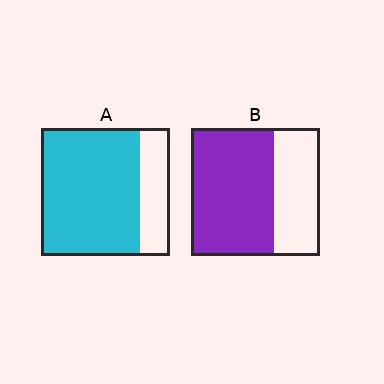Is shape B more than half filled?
Yes.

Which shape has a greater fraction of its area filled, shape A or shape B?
Shape A.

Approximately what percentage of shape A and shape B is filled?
A is approximately 75% and B is approximately 65%.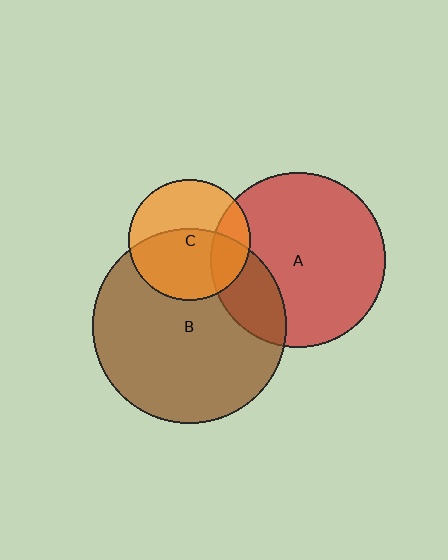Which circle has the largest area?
Circle B (brown).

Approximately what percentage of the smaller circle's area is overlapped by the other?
Approximately 55%.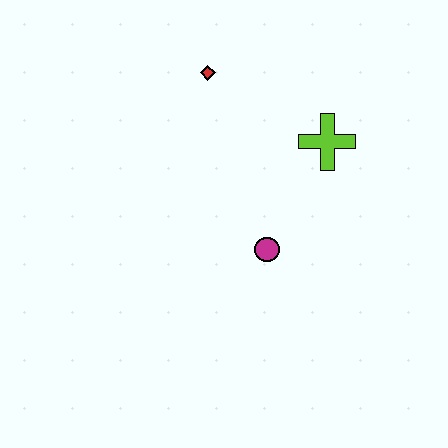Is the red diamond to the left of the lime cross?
Yes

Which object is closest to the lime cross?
The magenta circle is closest to the lime cross.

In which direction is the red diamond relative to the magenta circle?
The red diamond is above the magenta circle.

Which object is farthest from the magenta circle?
The red diamond is farthest from the magenta circle.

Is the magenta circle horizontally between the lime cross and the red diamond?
Yes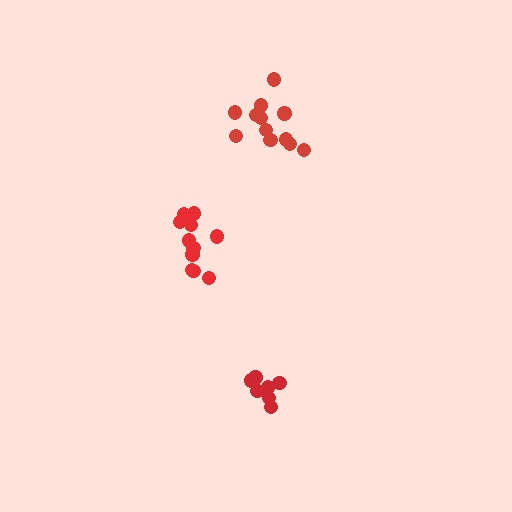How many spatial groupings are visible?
There are 3 spatial groupings.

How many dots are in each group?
Group 1: 12 dots, Group 2: 7 dots, Group 3: 11 dots (30 total).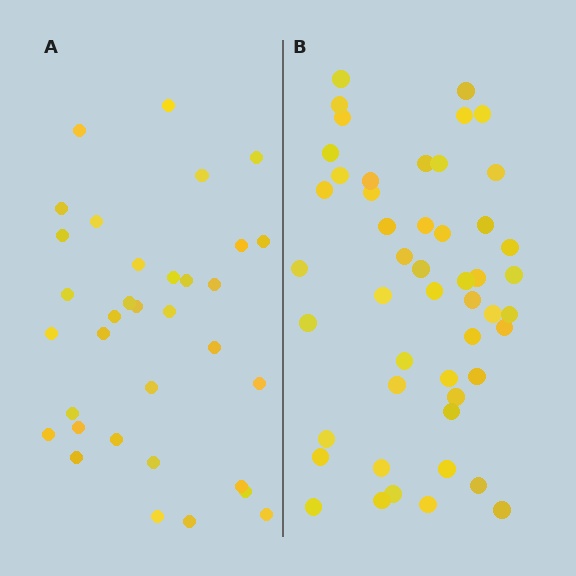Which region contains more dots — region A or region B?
Region B (the right region) has more dots.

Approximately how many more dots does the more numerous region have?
Region B has approximately 15 more dots than region A.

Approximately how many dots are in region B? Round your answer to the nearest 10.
About 50 dots. (The exact count is 49, which rounds to 50.)